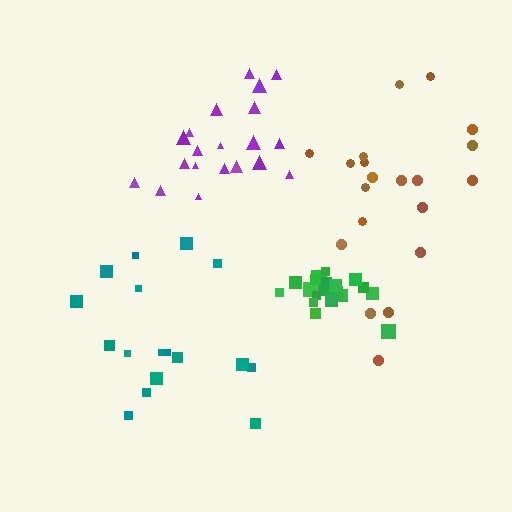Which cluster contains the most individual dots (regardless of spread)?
Green (21).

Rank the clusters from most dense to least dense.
green, purple, brown, teal.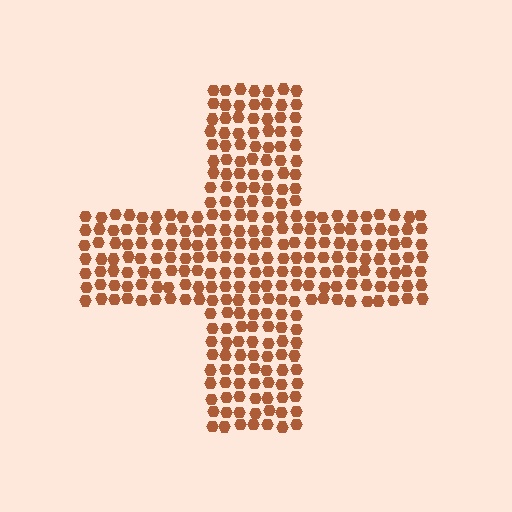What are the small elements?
The small elements are hexagons.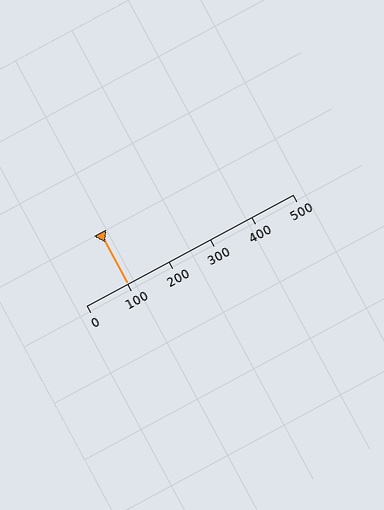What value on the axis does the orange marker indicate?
The marker indicates approximately 100.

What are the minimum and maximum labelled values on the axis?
The axis runs from 0 to 500.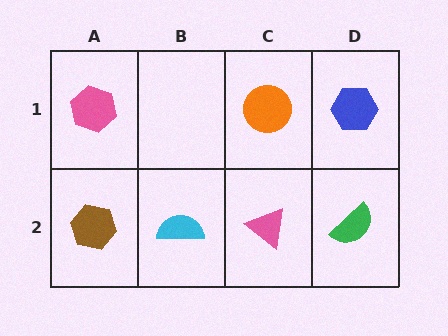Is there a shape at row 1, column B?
No, that cell is empty.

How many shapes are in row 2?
4 shapes.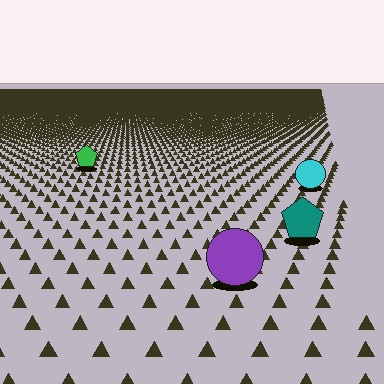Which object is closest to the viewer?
The purple circle is closest. The texture marks near it are larger and more spread out.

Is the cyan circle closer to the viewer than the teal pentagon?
No. The teal pentagon is closer — you can tell from the texture gradient: the ground texture is coarser near it.